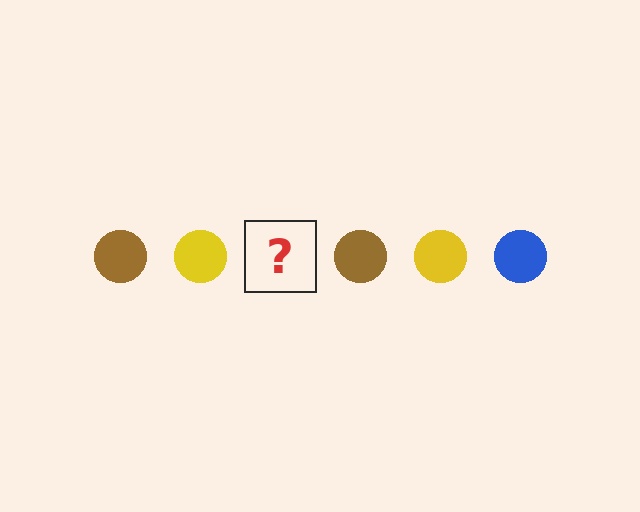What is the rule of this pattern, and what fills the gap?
The rule is that the pattern cycles through brown, yellow, blue circles. The gap should be filled with a blue circle.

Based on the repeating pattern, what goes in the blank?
The blank should be a blue circle.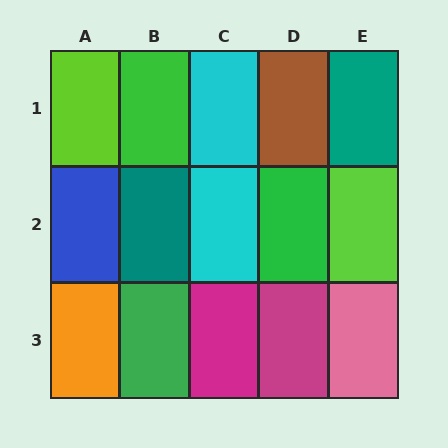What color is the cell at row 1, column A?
Lime.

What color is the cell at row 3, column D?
Magenta.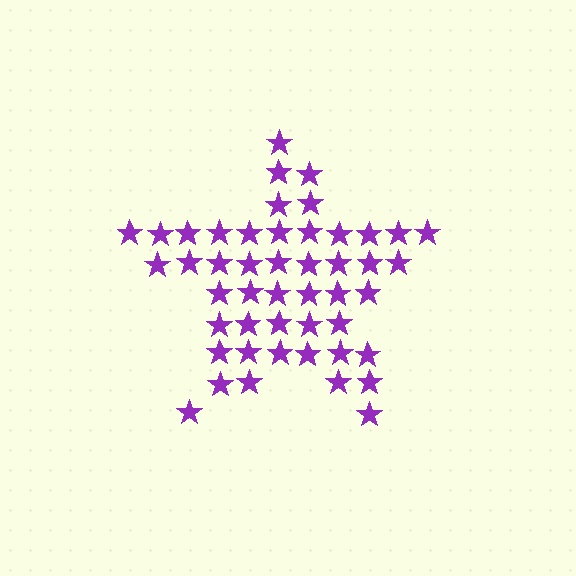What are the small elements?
The small elements are stars.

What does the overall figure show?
The overall figure shows a star.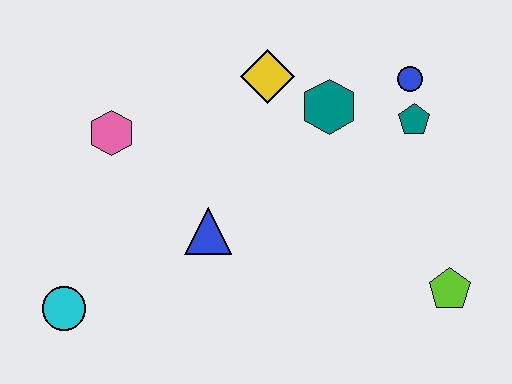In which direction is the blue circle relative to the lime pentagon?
The blue circle is above the lime pentagon.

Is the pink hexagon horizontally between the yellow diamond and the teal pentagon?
No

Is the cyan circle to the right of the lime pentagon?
No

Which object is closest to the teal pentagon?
The blue circle is closest to the teal pentagon.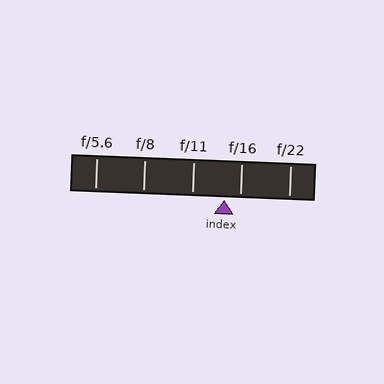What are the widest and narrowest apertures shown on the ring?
The widest aperture shown is f/5.6 and the narrowest is f/22.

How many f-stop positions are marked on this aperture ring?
There are 5 f-stop positions marked.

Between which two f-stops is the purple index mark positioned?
The index mark is between f/11 and f/16.